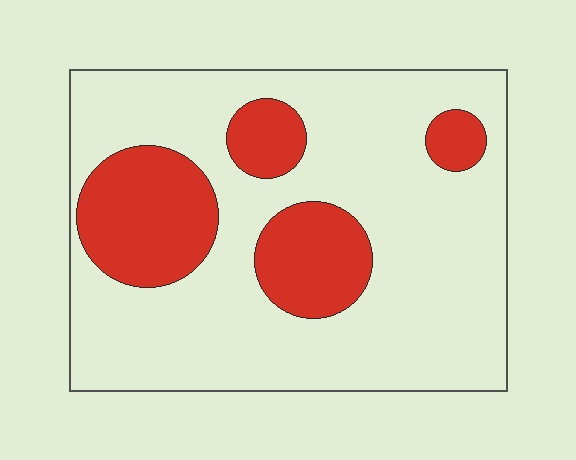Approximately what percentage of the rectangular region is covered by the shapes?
Approximately 25%.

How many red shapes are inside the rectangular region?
4.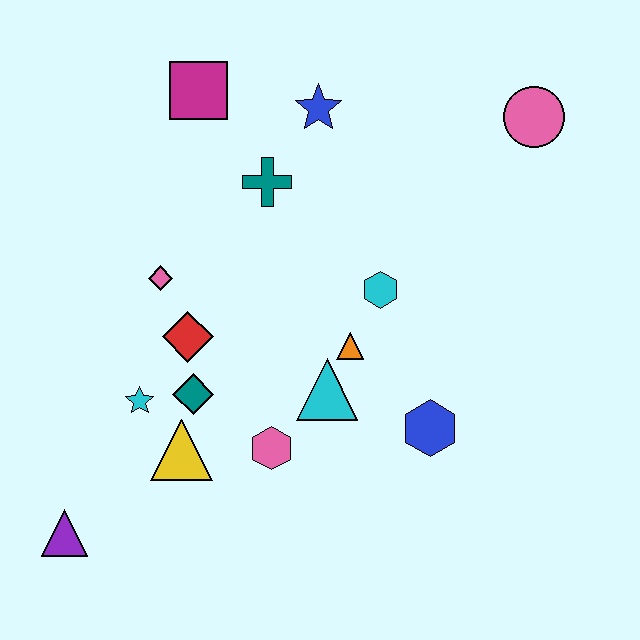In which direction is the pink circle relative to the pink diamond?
The pink circle is to the right of the pink diamond.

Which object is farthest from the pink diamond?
The pink circle is farthest from the pink diamond.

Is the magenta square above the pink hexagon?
Yes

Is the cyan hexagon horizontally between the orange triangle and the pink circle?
Yes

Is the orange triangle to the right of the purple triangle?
Yes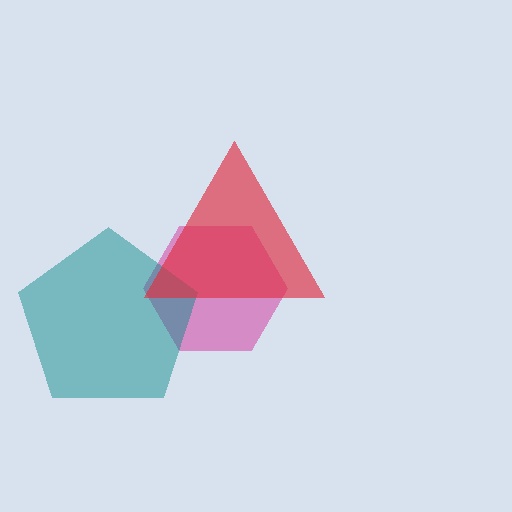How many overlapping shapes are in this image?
There are 3 overlapping shapes in the image.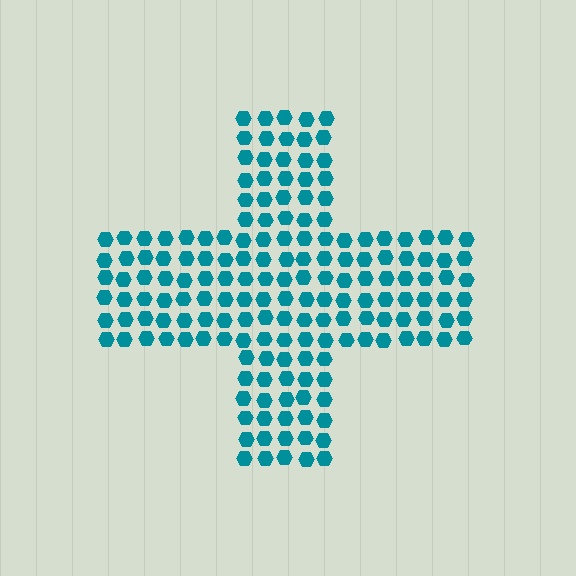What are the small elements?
The small elements are hexagons.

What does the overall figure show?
The overall figure shows a cross.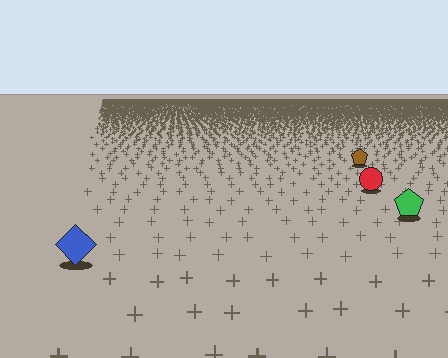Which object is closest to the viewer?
The blue diamond is closest. The texture marks near it are larger and more spread out.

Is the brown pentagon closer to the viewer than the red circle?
No. The red circle is closer — you can tell from the texture gradient: the ground texture is coarser near it.